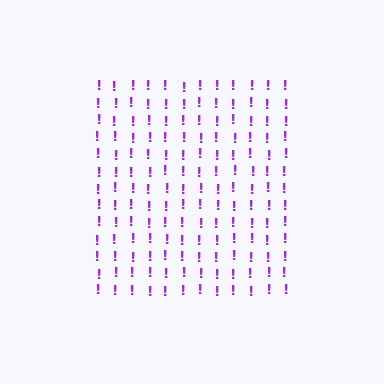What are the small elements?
The small elements are exclamation marks.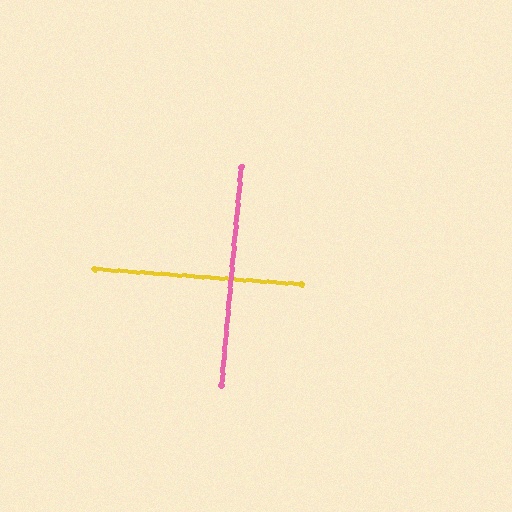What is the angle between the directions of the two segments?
Approximately 89 degrees.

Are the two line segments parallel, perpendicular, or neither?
Perpendicular — they meet at approximately 89°.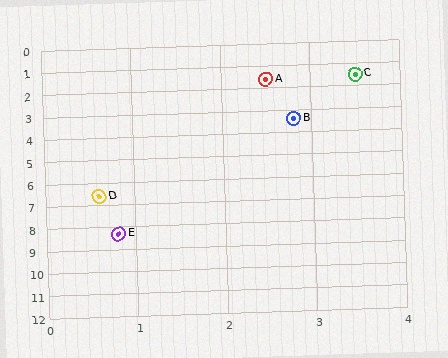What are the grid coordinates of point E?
Point E is at approximately (0.8, 8.3).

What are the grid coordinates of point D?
Point D is at approximately (0.6, 6.6).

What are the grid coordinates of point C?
Point C is at approximately (3.5, 1.5).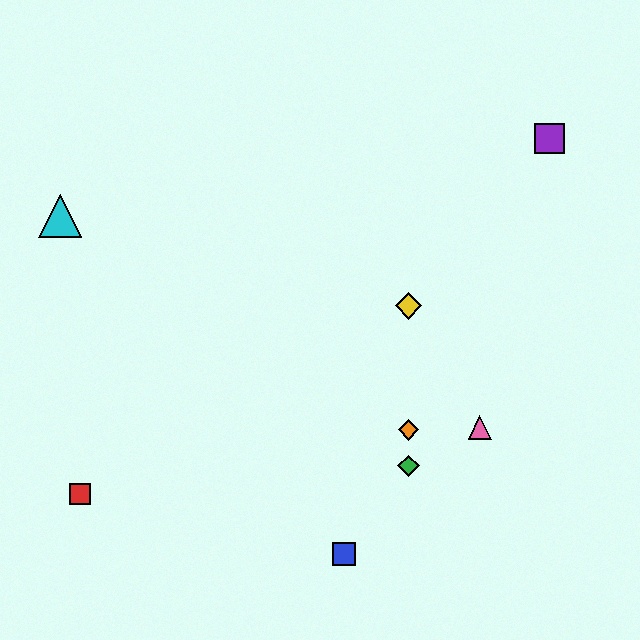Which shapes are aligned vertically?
The green diamond, the yellow diamond, the orange diamond are aligned vertically.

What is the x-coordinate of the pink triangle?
The pink triangle is at x≈480.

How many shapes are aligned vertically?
3 shapes (the green diamond, the yellow diamond, the orange diamond) are aligned vertically.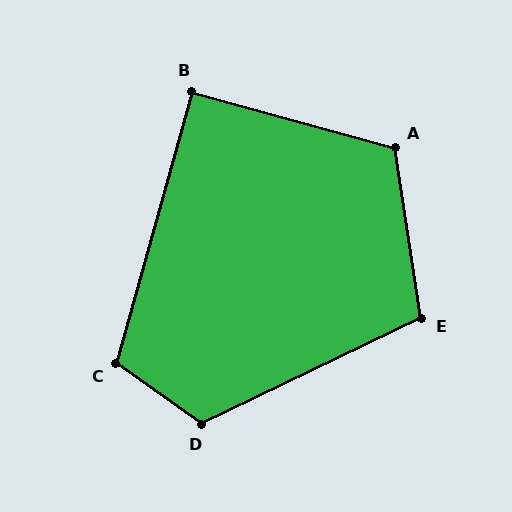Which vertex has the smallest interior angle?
B, at approximately 90 degrees.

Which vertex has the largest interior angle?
D, at approximately 119 degrees.